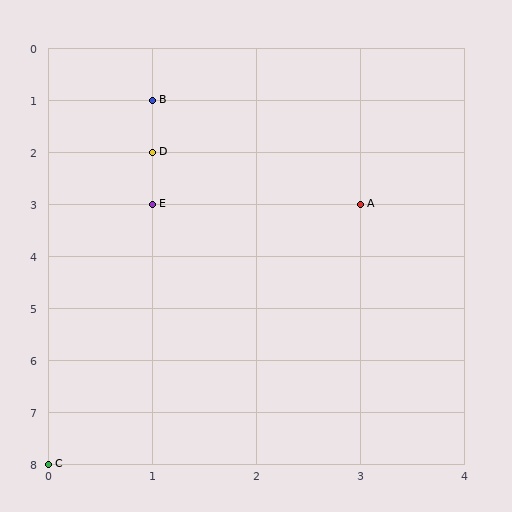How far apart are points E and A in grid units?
Points E and A are 2 columns apart.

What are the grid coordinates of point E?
Point E is at grid coordinates (1, 3).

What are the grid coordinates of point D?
Point D is at grid coordinates (1, 2).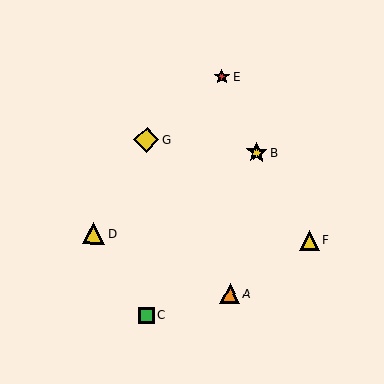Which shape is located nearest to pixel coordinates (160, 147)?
The yellow diamond (labeled G) at (147, 140) is nearest to that location.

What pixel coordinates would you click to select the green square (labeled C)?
Click at (146, 315) to select the green square C.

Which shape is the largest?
The yellow diamond (labeled G) is the largest.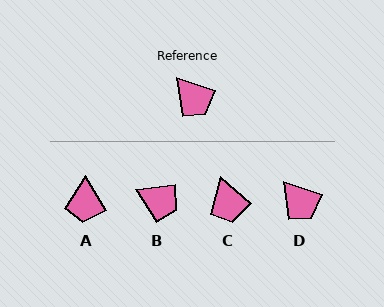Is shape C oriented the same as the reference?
No, it is off by about 22 degrees.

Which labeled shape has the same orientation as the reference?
D.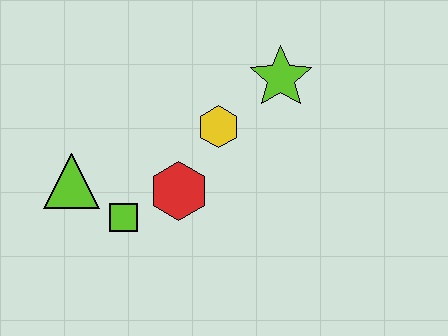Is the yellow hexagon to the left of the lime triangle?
No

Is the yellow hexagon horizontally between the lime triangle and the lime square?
No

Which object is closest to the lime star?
The yellow hexagon is closest to the lime star.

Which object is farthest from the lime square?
The lime star is farthest from the lime square.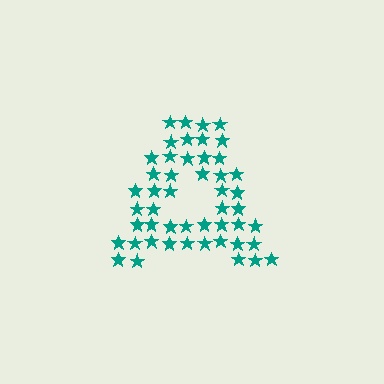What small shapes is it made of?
It is made of small stars.